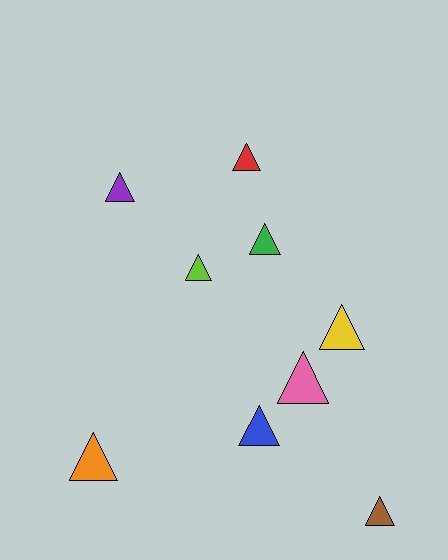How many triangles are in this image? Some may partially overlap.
There are 9 triangles.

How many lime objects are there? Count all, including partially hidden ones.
There is 1 lime object.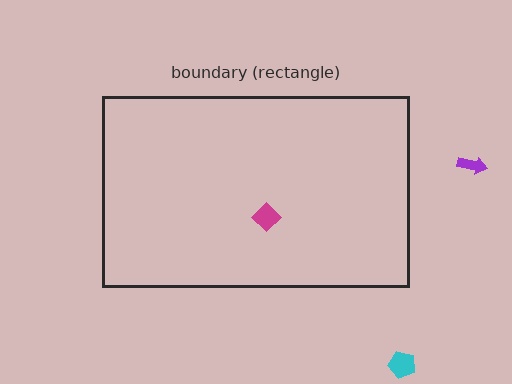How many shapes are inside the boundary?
1 inside, 2 outside.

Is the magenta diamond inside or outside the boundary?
Inside.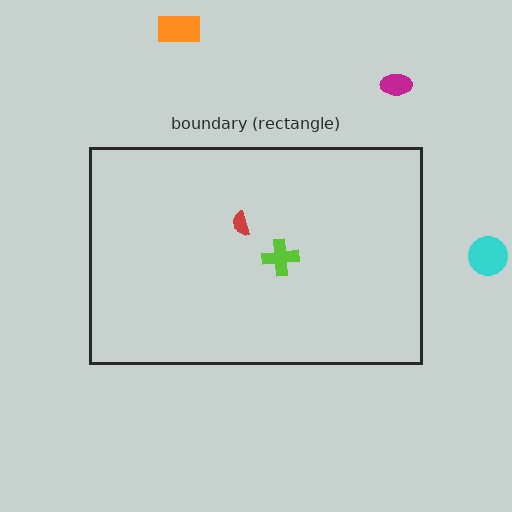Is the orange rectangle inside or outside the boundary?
Outside.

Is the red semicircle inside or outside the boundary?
Inside.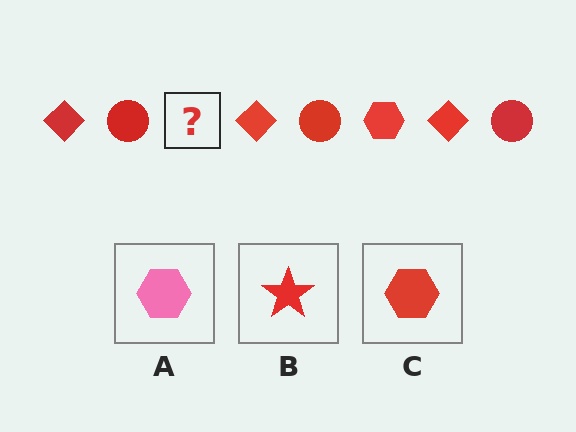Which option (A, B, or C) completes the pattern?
C.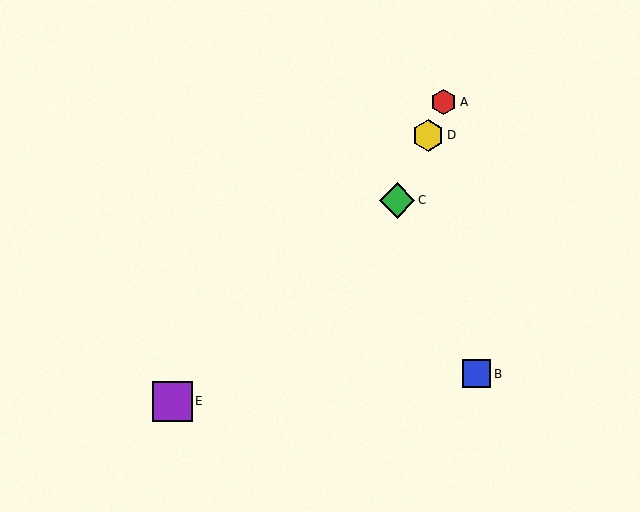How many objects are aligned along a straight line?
3 objects (A, C, D) are aligned along a straight line.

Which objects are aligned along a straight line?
Objects A, C, D are aligned along a straight line.